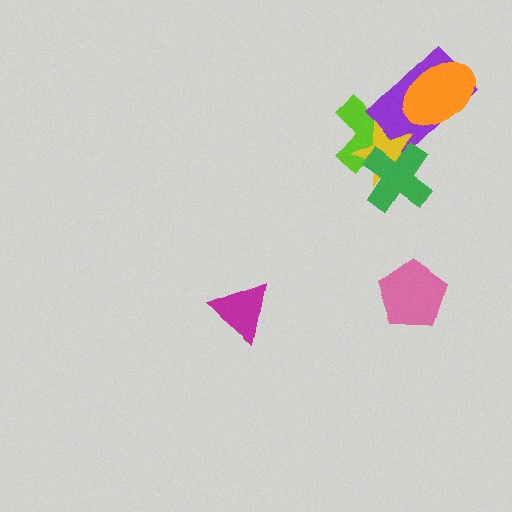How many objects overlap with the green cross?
2 objects overlap with the green cross.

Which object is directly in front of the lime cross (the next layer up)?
The purple rectangle is directly in front of the lime cross.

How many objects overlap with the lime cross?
4 objects overlap with the lime cross.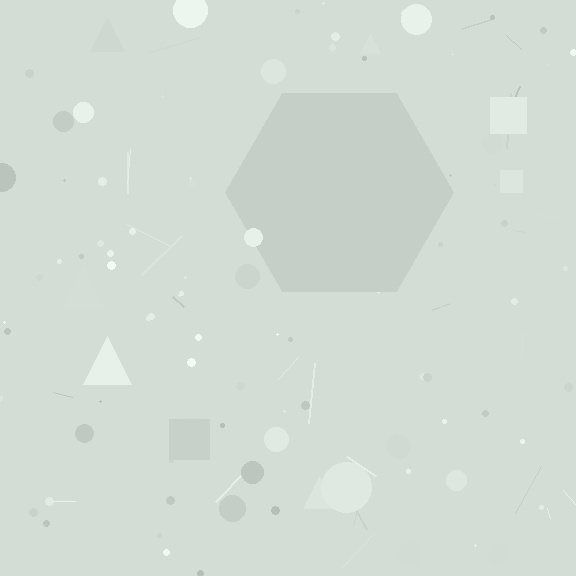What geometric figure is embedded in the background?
A hexagon is embedded in the background.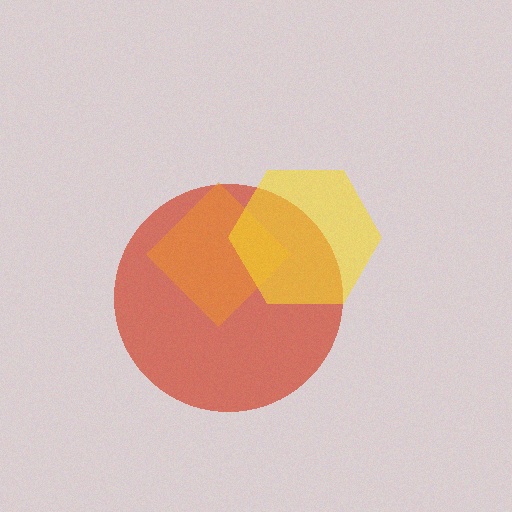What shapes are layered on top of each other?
The layered shapes are: a red circle, an orange diamond, a yellow hexagon.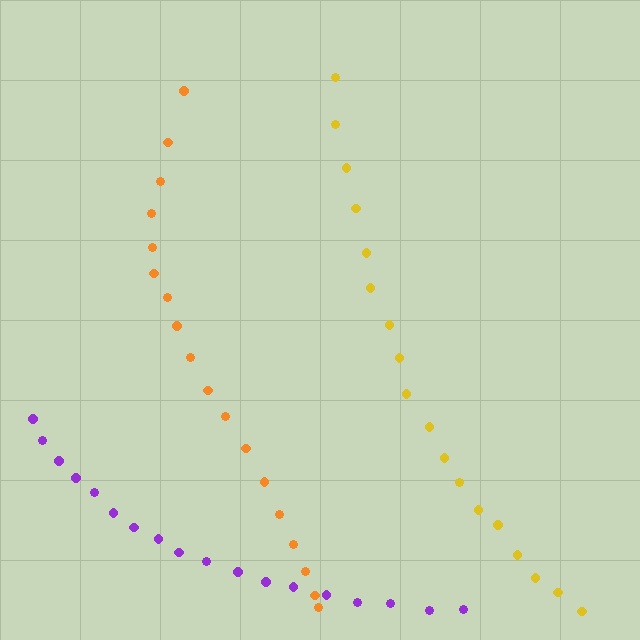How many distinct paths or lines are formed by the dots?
There are 3 distinct paths.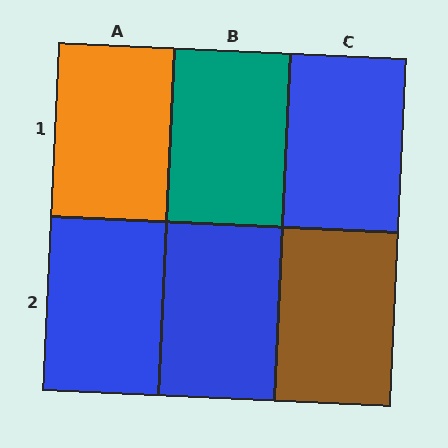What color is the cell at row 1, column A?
Orange.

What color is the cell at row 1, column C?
Blue.